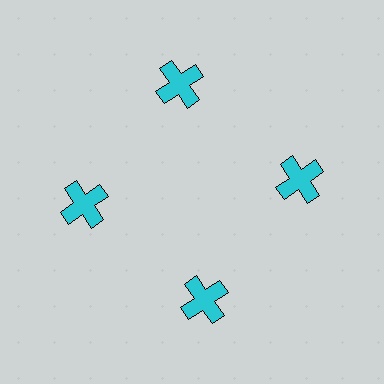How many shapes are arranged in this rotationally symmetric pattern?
There are 4 shapes, arranged in 4 groups of 1.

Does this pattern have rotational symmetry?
Yes, this pattern has 4-fold rotational symmetry. It looks the same after rotating 90 degrees around the center.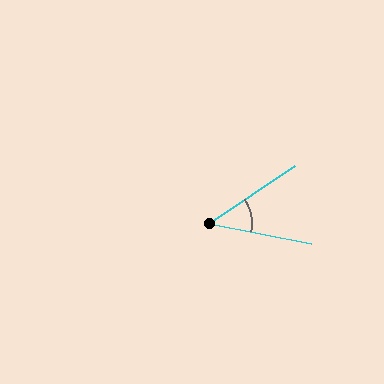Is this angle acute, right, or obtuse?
It is acute.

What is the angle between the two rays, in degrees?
Approximately 45 degrees.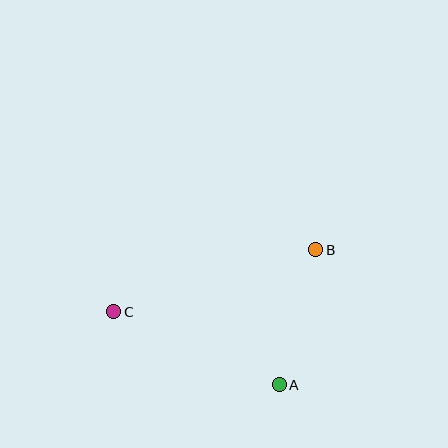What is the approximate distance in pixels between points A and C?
The distance between A and C is approximately 181 pixels.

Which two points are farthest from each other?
Points B and C are farthest from each other.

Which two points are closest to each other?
Points A and B are closest to each other.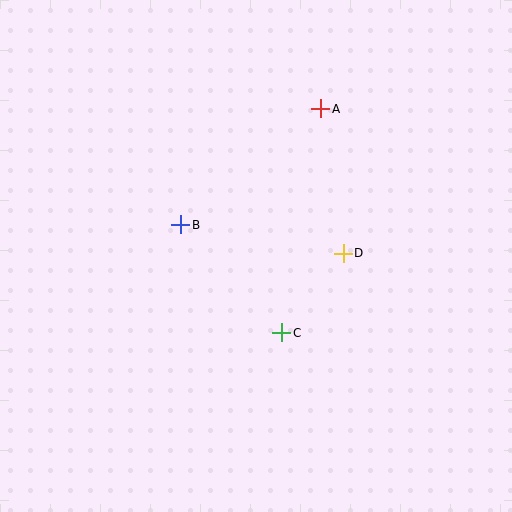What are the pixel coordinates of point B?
Point B is at (181, 225).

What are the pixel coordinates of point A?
Point A is at (321, 109).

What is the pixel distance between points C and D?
The distance between C and D is 100 pixels.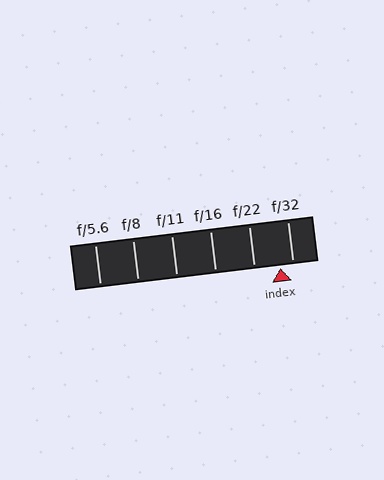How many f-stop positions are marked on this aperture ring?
There are 6 f-stop positions marked.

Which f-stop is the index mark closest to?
The index mark is closest to f/32.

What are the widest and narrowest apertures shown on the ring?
The widest aperture shown is f/5.6 and the narrowest is f/32.